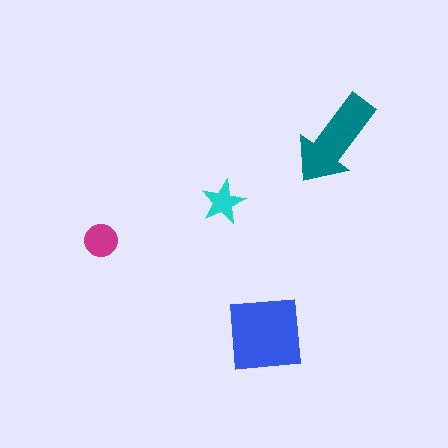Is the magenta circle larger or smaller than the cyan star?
Larger.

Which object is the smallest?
The cyan star.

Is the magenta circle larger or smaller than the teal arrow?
Smaller.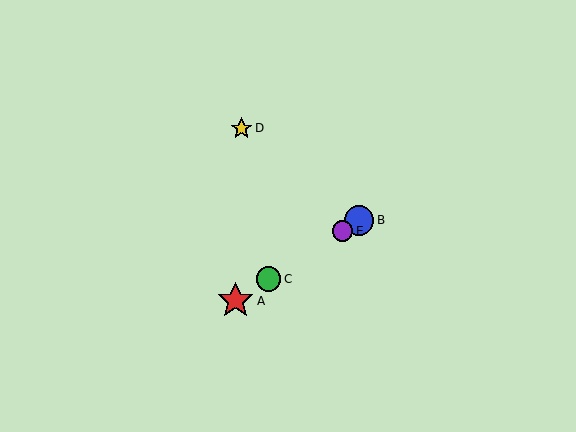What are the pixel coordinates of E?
Object E is at (343, 231).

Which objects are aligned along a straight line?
Objects A, B, C, E are aligned along a straight line.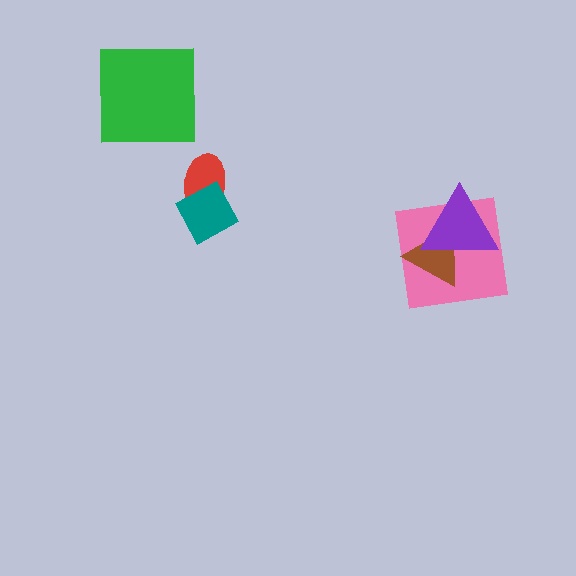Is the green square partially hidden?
No, no other shape covers it.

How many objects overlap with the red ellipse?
1 object overlaps with the red ellipse.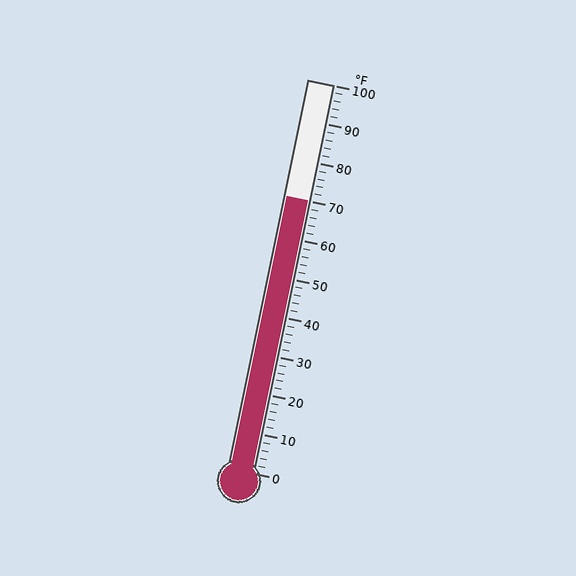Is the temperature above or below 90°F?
The temperature is below 90°F.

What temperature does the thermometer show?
The thermometer shows approximately 70°F.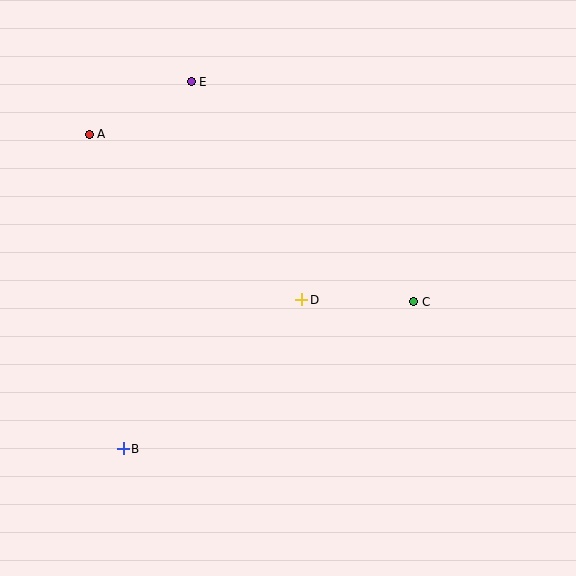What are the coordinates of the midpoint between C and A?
The midpoint between C and A is at (251, 218).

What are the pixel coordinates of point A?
Point A is at (89, 134).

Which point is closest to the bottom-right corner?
Point C is closest to the bottom-right corner.